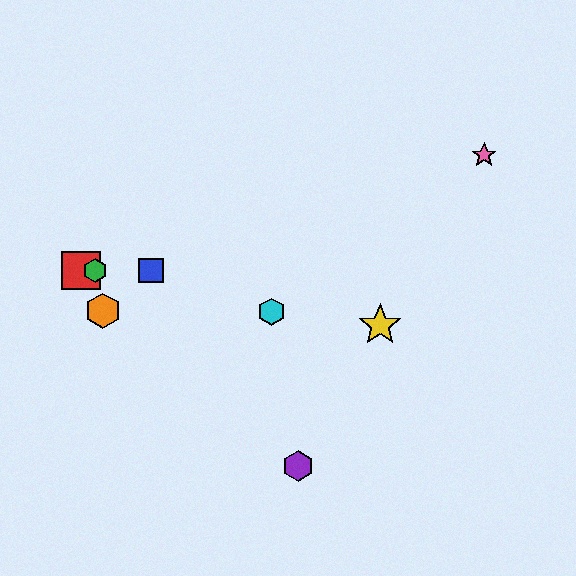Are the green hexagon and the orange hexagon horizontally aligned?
No, the green hexagon is at y≈271 and the orange hexagon is at y≈311.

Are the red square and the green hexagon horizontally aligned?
Yes, both are at y≈271.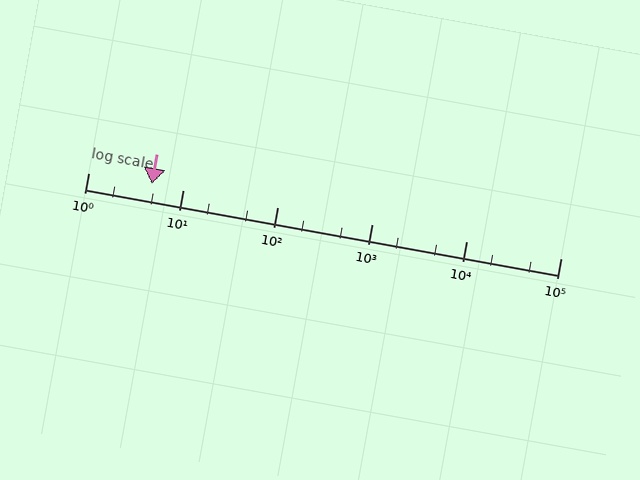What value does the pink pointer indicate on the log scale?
The pointer indicates approximately 4.7.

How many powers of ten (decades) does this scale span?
The scale spans 5 decades, from 1 to 100000.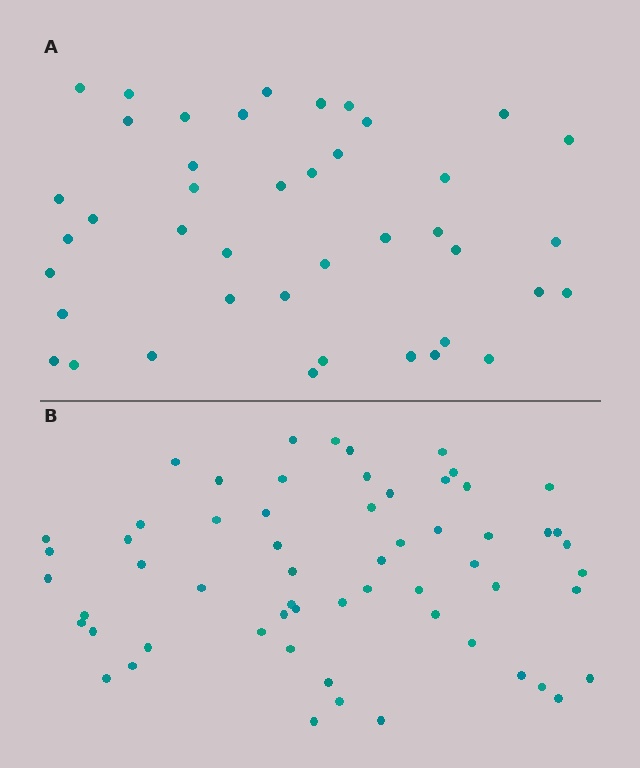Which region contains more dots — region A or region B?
Region B (the bottom region) has more dots.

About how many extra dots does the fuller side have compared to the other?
Region B has approximately 20 more dots than region A.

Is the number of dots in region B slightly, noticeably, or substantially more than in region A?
Region B has noticeably more, but not dramatically so. The ratio is roughly 1.4 to 1.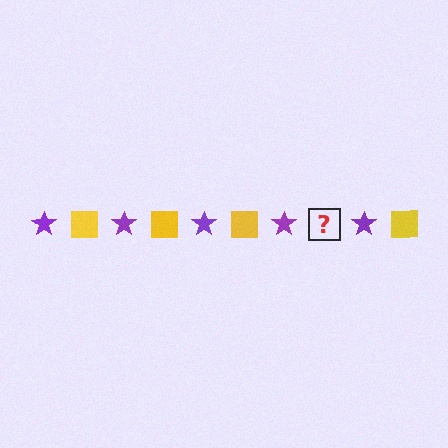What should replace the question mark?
The question mark should be replaced with a yellow square.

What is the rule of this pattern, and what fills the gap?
The rule is that the pattern alternates between purple star and yellow square. The gap should be filled with a yellow square.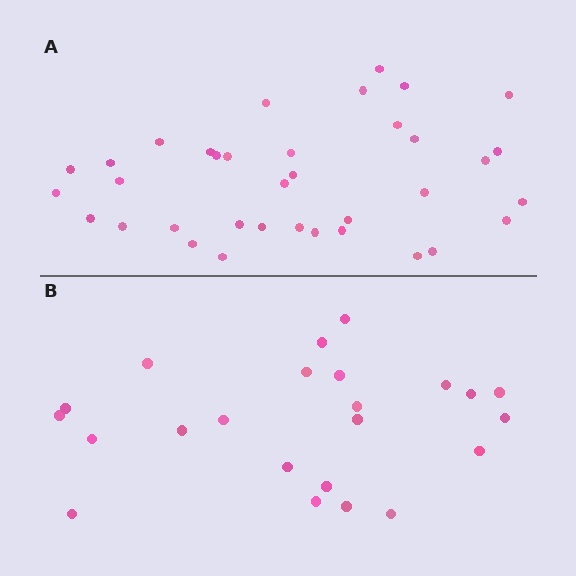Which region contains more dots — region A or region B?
Region A (the top region) has more dots.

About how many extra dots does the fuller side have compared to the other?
Region A has approximately 15 more dots than region B.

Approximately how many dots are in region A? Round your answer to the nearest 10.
About 40 dots. (The exact count is 36, which rounds to 40.)